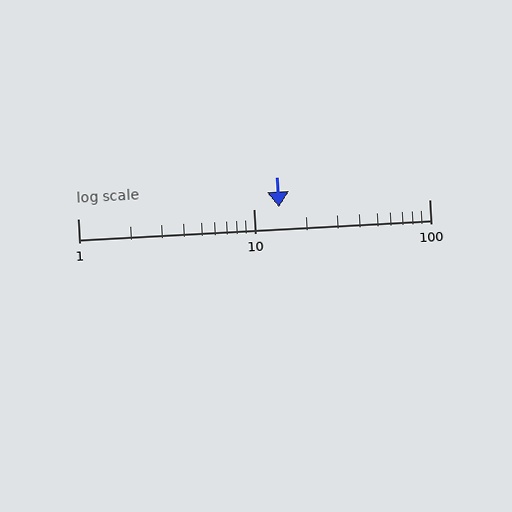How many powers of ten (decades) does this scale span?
The scale spans 2 decades, from 1 to 100.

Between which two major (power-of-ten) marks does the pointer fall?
The pointer is between 10 and 100.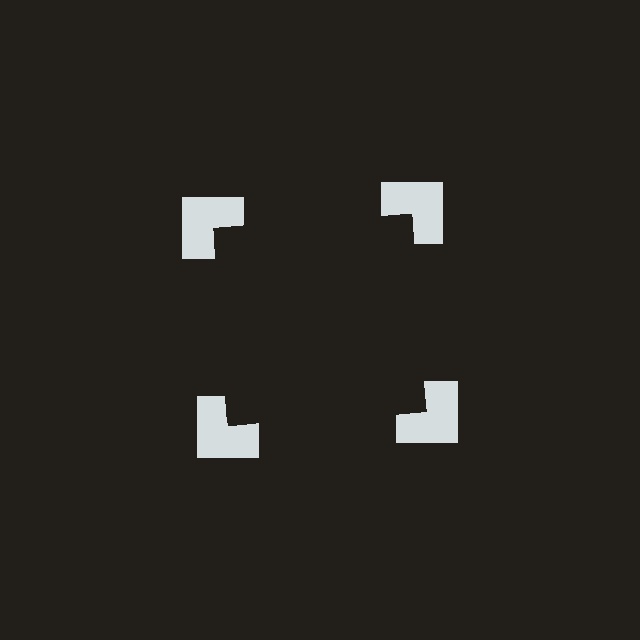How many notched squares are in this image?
There are 4 — one at each vertex of the illusory square.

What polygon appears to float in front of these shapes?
An illusory square — its edges are inferred from the aligned wedge cuts in the notched squares, not physically drawn.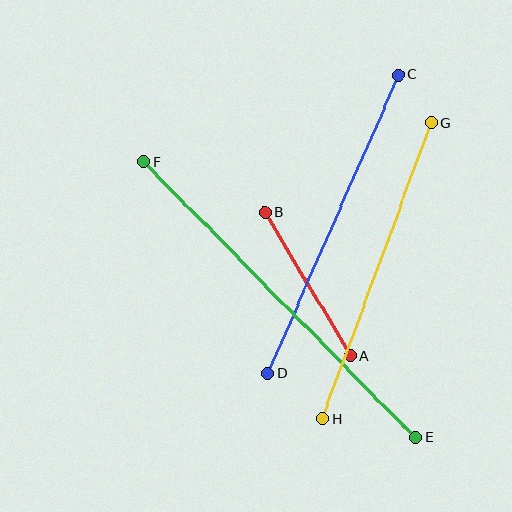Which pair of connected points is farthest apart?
Points E and F are farthest apart.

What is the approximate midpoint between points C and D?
The midpoint is at approximately (333, 224) pixels.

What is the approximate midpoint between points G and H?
The midpoint is at approximately (376, 271) pixels.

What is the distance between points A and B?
The distance is approximately 167 pixels.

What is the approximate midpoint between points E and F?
The midpoint is at approximately (280, 300) pixels.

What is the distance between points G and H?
The distance is approximately 315 pixels.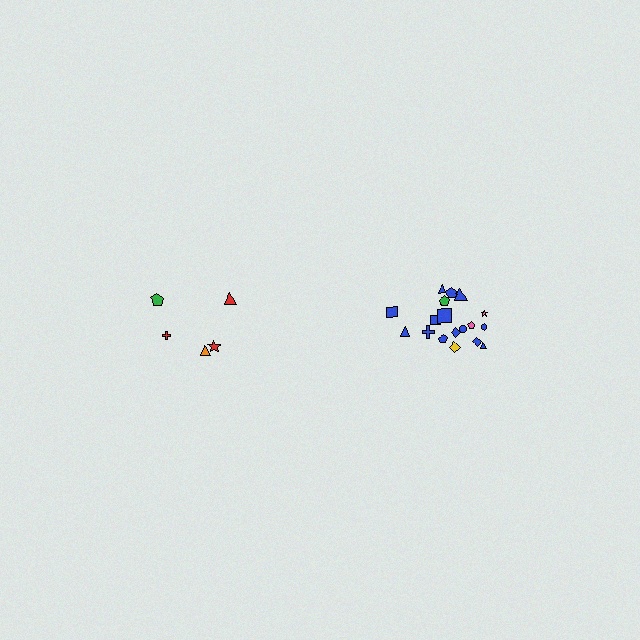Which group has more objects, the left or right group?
The right group.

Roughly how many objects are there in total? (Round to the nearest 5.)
Roughly 25 objects in total.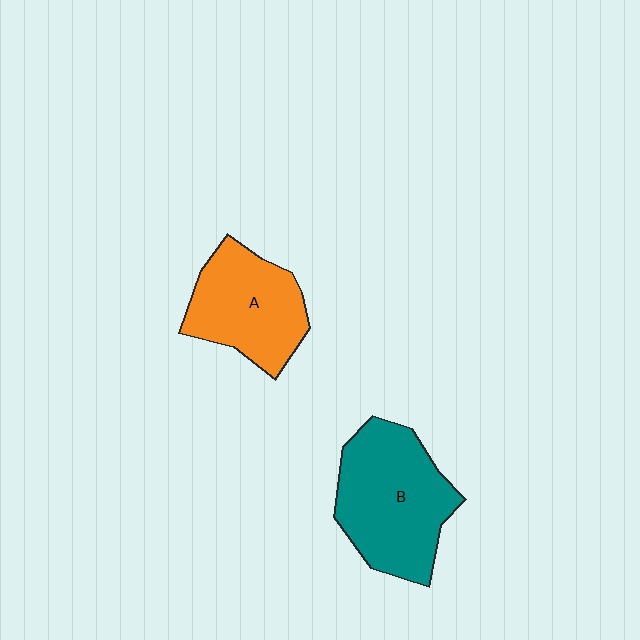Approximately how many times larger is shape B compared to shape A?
Approximately 1.3 times.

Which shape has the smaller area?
Shape A (orange).